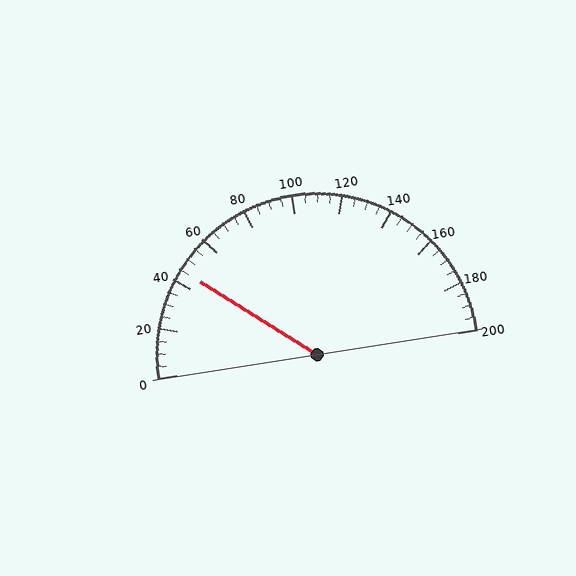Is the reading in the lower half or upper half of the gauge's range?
The reading is in the lower half of the range (0 to 200).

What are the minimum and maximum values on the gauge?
The gauge ranges from 0 to 200.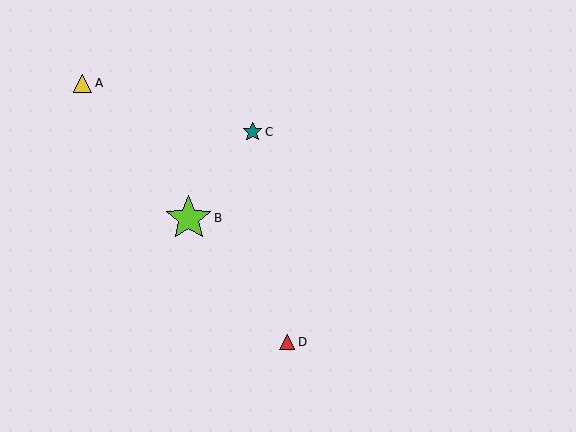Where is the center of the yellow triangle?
The center of the yellow triangle is at (83, 83).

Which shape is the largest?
The lime star (labeled B) is the largest.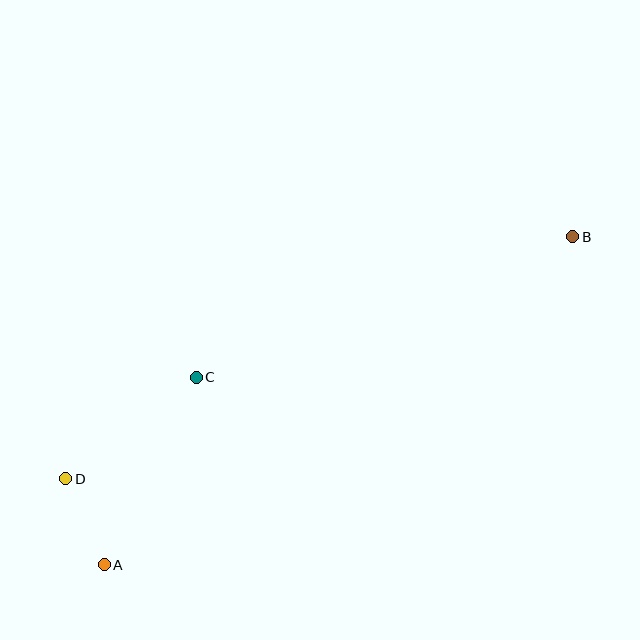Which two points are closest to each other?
Points A and D are closest to each other.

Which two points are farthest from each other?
Points A and B are farthest from each other.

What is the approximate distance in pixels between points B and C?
The distance between B and C is approximately 402 pixels.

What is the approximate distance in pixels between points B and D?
The distance between B and D is approximately 562 pixels.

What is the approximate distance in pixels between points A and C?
The distance between A and C is approximately 209 pixels.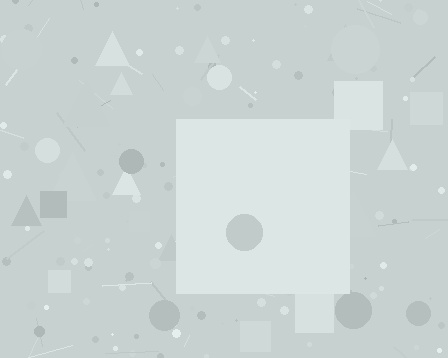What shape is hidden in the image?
A square is hidden in the image.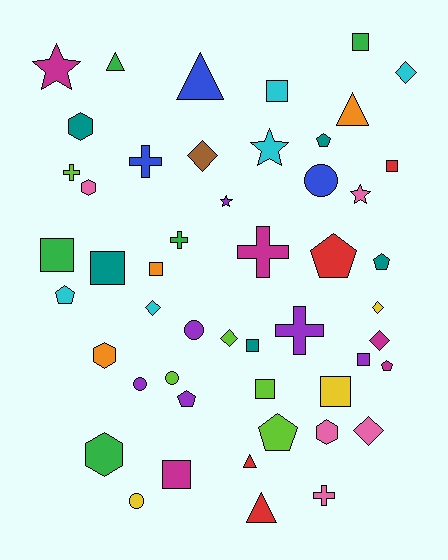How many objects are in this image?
There are 50 objects.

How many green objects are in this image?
There are 5 green objects.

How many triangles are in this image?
There are 5 triangles.